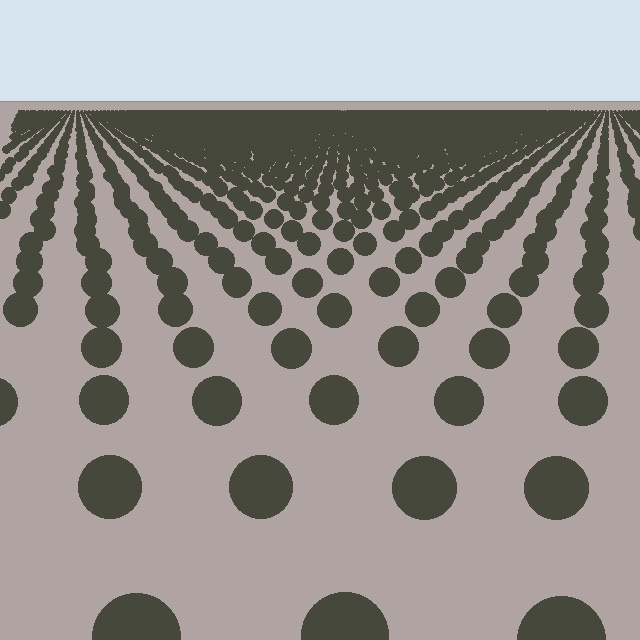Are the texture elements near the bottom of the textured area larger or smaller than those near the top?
Larger. Near the bottom, elements are closer to the viewer and appear at a bigger on-screen size.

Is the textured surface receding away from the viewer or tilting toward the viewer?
The surface is receding away from the viewer. Texture elements get smaller and denser toward the top.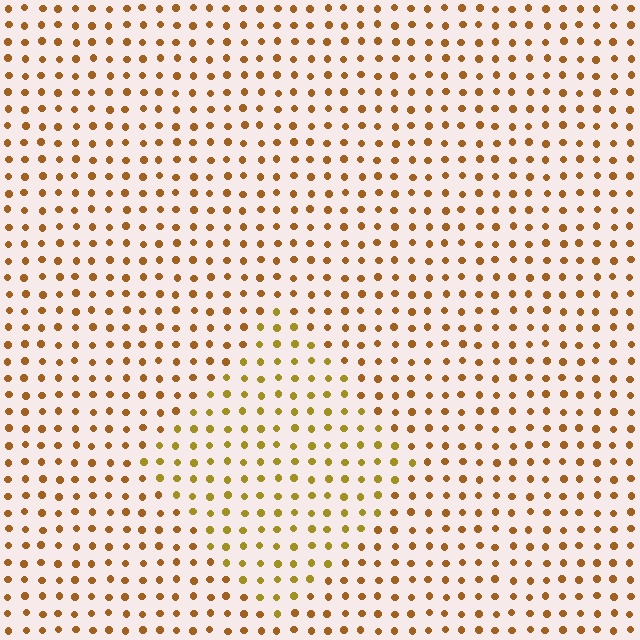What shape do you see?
I see a diamond.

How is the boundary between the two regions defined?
The boundary is defined purely by a slight shift in hue (about 23 degrees). Spacing, size, and orientation are identical on both sides.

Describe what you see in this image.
The image is filled with small brown elements in a uniform arrangement. A diamond-shaped region is visible where the elements are tinted to a slightly different hue, forming a subtle color boundary.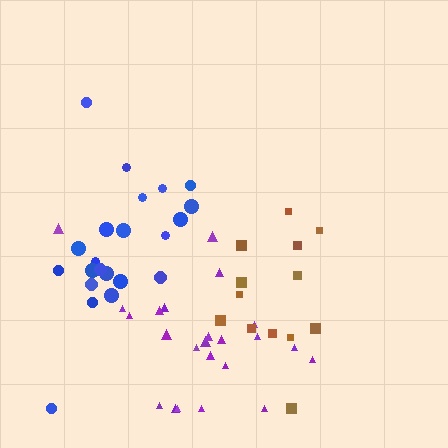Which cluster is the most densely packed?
Purple.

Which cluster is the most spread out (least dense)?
Blue.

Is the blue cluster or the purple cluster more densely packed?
Purple.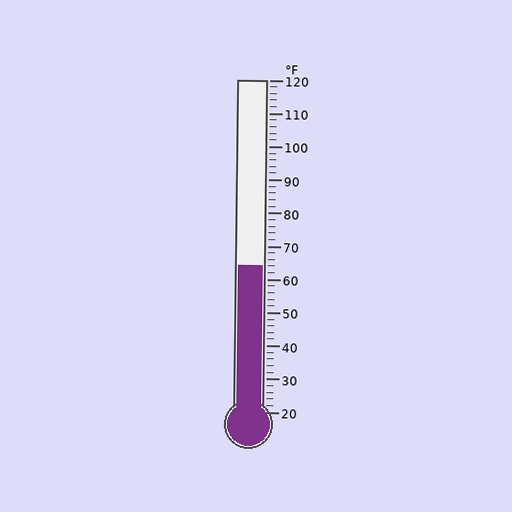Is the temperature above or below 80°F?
The temperature is below 80°F.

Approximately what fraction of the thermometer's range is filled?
The thermometer is filled to approximately 45% of its range.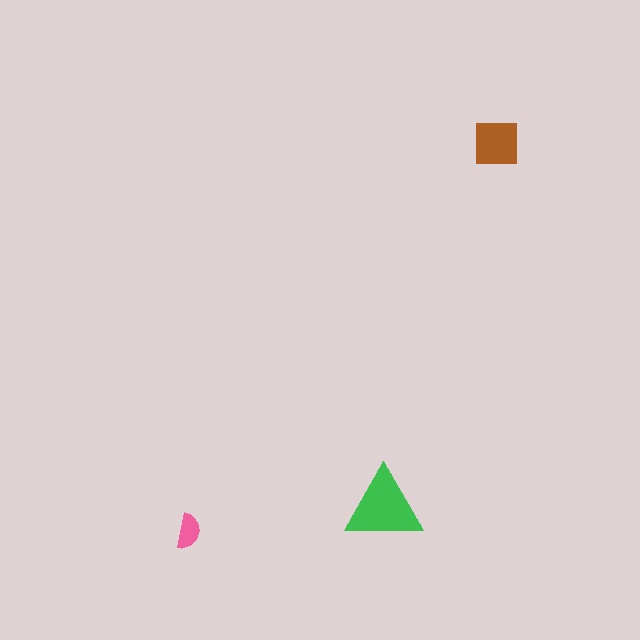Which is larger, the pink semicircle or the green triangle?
The green triangle.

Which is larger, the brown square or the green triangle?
The green triangle.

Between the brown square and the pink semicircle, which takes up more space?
The brown square.